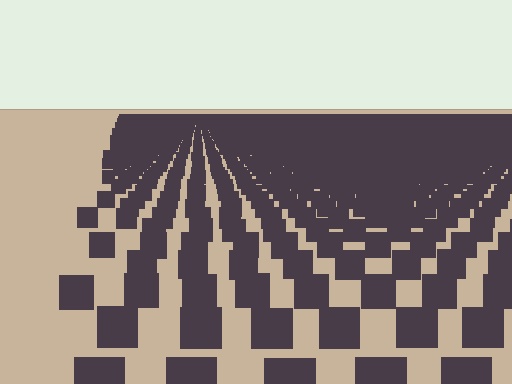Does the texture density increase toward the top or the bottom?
Density increases toward the top.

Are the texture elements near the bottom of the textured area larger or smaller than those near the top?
Larger. Near the bottom, elements are closer to the viewer and appear at a bigger on-screen size.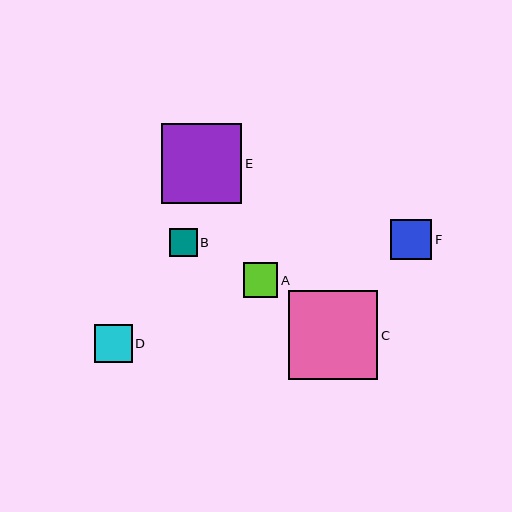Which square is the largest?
Square C is the largest with a size of approximately 89 pixels.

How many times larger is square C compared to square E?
Square C is approximately 1.1 times the size of square E.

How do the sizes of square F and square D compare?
Square F and square D are approximately the same size.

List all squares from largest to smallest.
From largest to smallest: C, E, F, D, A, B.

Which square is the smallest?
Square B is the smallest with a size of approximately 28 pixels.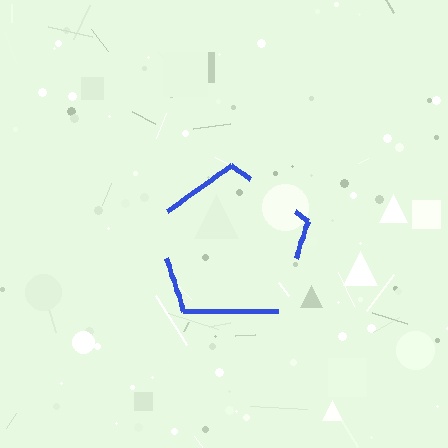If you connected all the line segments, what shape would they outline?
They would outline a pentagon.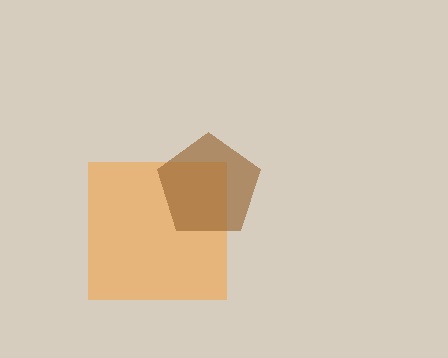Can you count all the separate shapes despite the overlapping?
Yes, there are 2 separate shapes.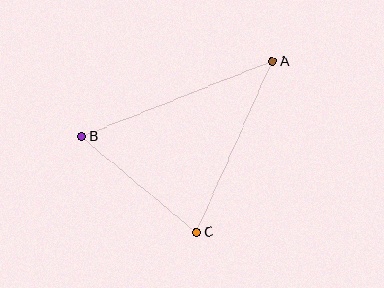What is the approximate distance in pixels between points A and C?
The distance between A and C is approximately 187 pixels.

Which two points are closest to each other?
Points B and C are closest to each other.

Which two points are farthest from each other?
Points A and B are farthest from each other.